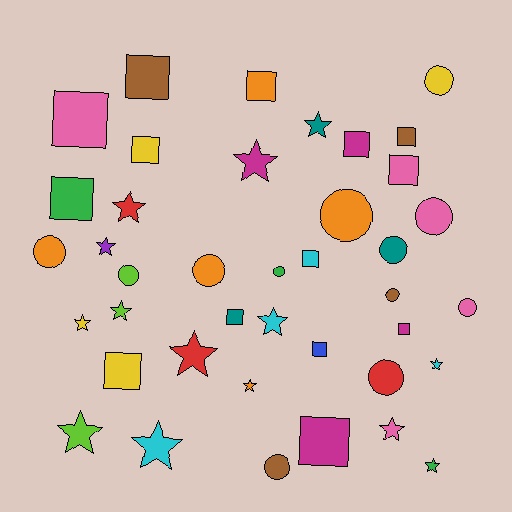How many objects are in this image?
There are 40 objects.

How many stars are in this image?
There are 14 stars.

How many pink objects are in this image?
There are 5 pink objects.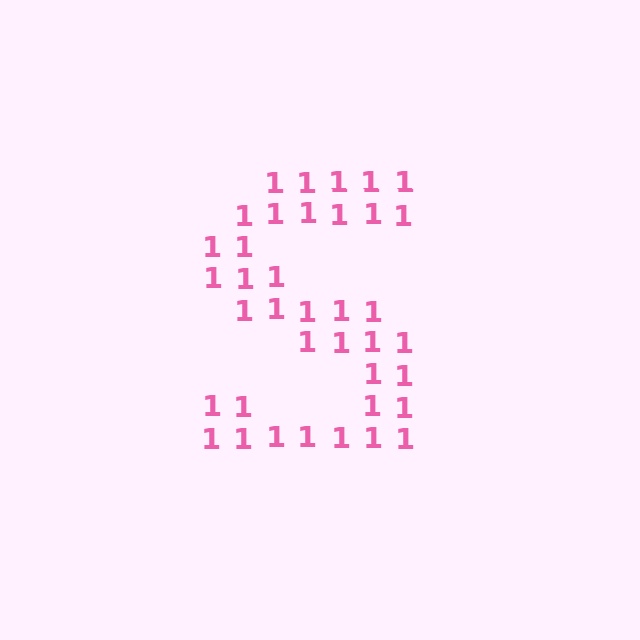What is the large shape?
The large shape is the letter S.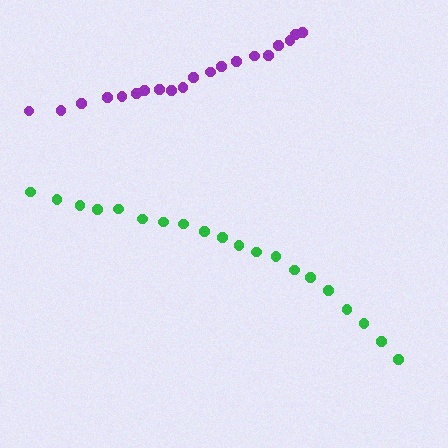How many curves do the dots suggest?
There are 2 distinct paths.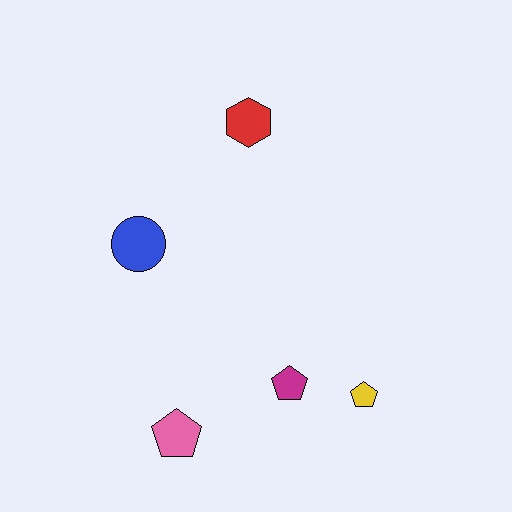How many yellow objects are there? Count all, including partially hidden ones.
There is 1 yellow object.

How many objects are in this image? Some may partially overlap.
There are 5 objects.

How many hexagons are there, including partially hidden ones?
There is 1 hexagon.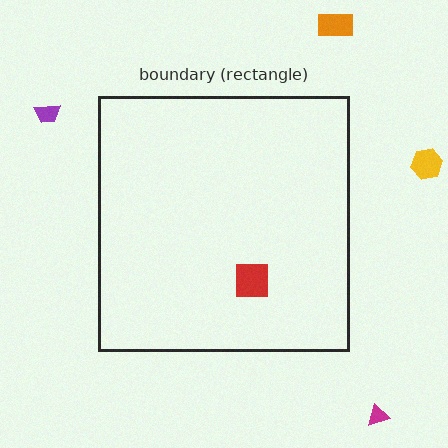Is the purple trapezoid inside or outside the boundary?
Outside.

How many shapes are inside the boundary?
1 inside, 4 outside.